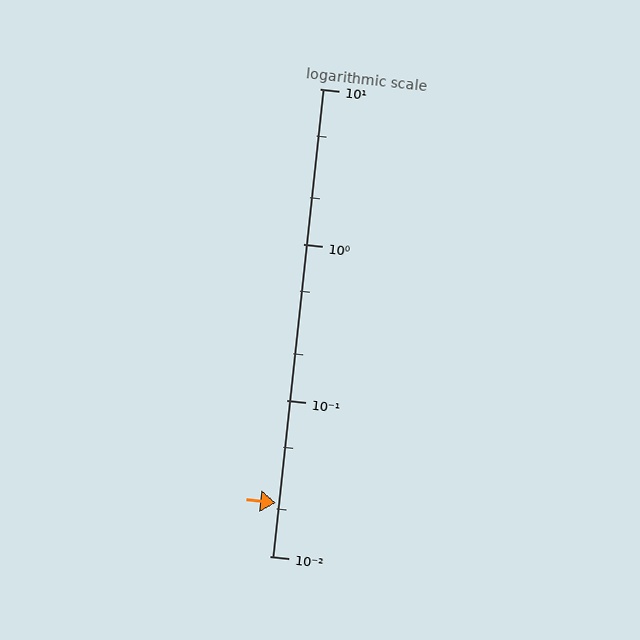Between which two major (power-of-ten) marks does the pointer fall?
The pointer is between 0.01 and 0.1.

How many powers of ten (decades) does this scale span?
The scale spans 3 decades, from 0.01 to 10.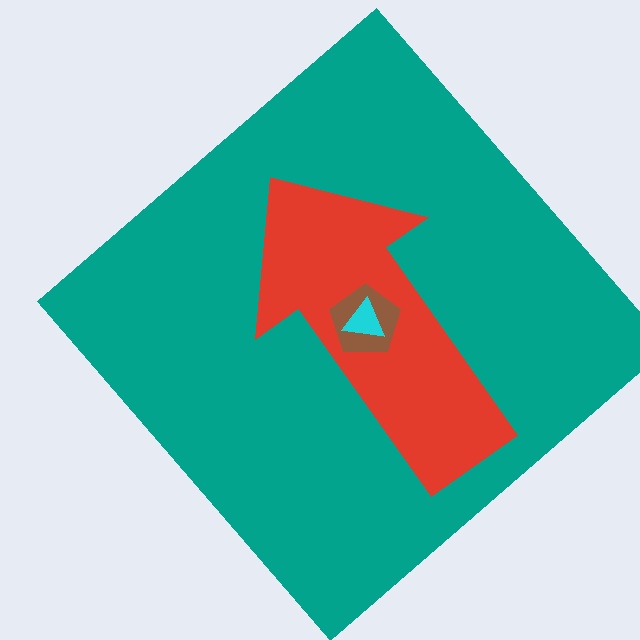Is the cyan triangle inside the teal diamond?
Yes.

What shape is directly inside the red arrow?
The brown pentagon.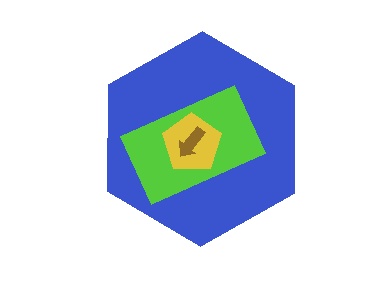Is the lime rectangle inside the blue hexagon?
Yes.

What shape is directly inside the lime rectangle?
The yellow pentagon.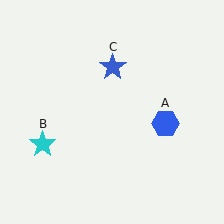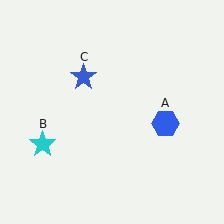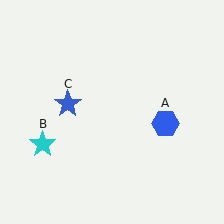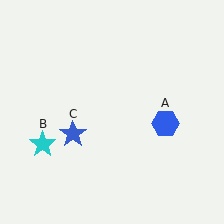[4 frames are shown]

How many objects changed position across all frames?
1 object changed position: blue star (object C).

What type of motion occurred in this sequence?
The blue star (object C) rotated counterclockwise around the center of the scene.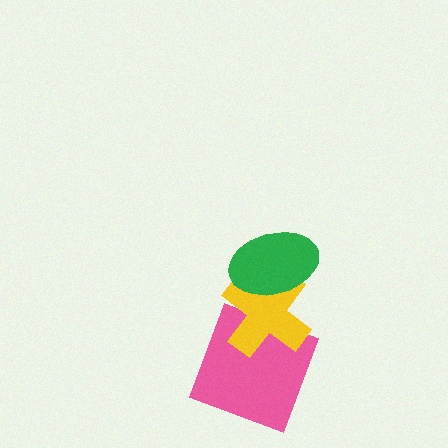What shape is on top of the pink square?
The yellow cross is on top of the pink square.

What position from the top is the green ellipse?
The green ellipse is 1st from the top.